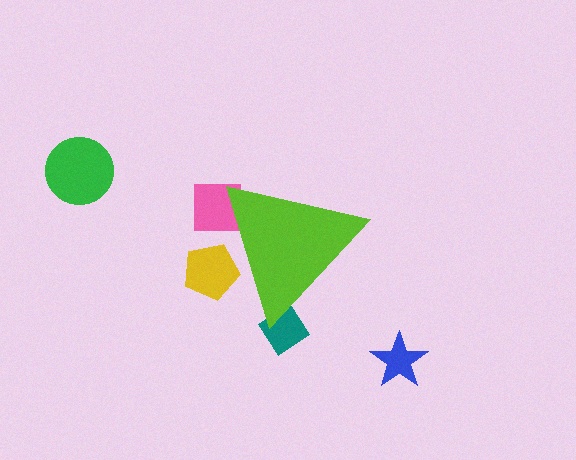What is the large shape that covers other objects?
A lime triangle.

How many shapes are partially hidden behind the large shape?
3 shapes are partially hidden.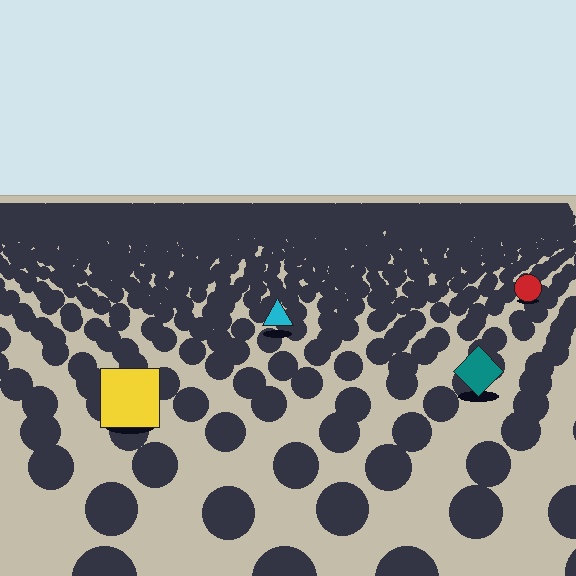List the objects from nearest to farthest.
From nearest to farthest: the yellow square, the teal diamond, the cyan triangle, the red circle.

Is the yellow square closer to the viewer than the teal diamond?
Yes. The yellow square is closer — you can tell from the texture gradient: the ground texture is coarser near it.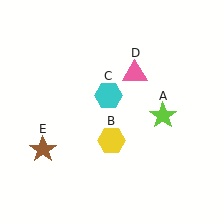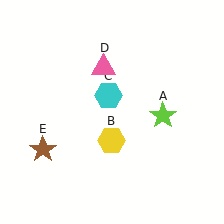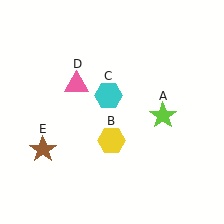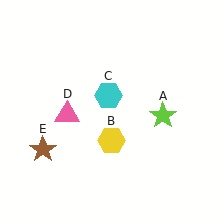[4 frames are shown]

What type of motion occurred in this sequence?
The pink triangle (object D) rotated counterclockwise around the center of the scene.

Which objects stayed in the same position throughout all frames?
Lime star (object A) and yellow hexagon (object B) and cyan hexagon (object C) and brown star (object E) remained stationary.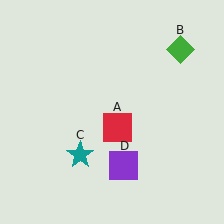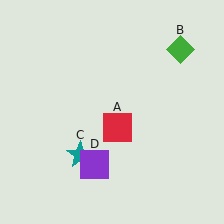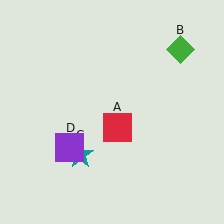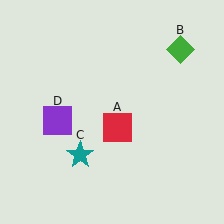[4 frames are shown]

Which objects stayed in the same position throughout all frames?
Red square (object A) and green diamond (object B) and teal star (object C) remained stationary.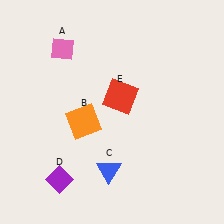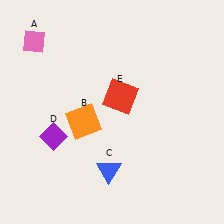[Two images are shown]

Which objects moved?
The objects that moved are: the pink diamond (A), the purple diamond (D).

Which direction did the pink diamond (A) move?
The pink diamond (A) moved left.